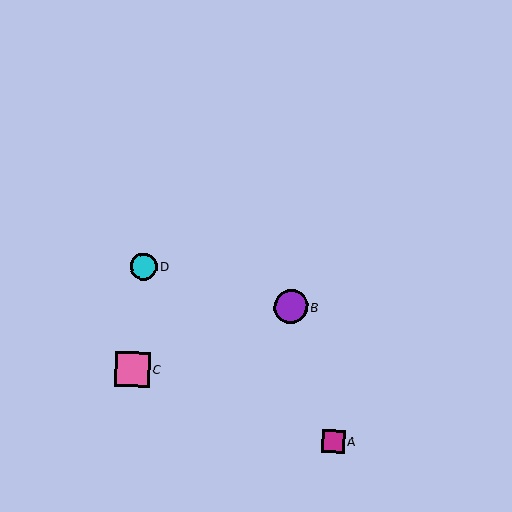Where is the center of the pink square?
The center of the pink square is at (132, 369).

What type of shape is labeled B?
Shape B is a purple circle.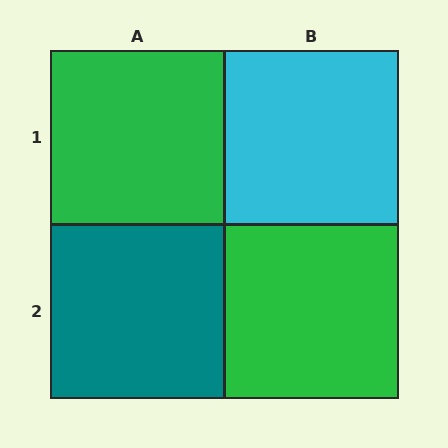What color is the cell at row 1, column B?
Cyan.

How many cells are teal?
1 cell is teal.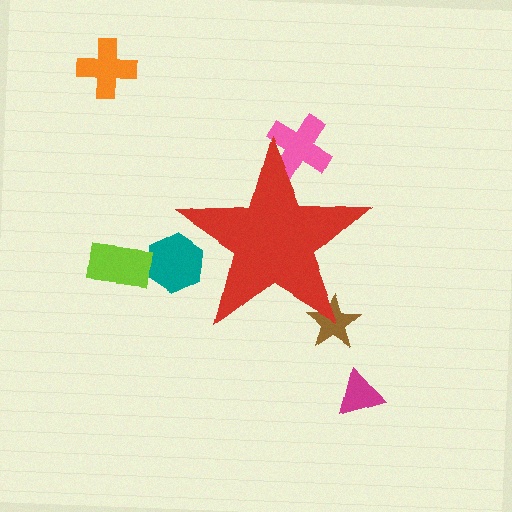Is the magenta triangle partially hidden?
No, the magenta triangle is fully visible.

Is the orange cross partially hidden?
No, the orange cross is fully visible.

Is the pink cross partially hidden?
Yes, the pink cross is partially hidden behind the red star.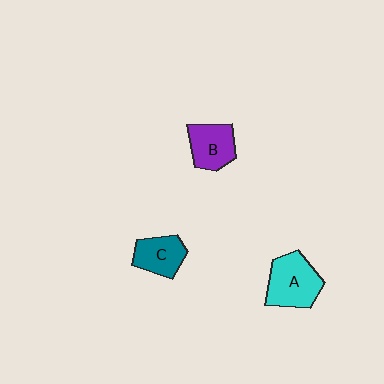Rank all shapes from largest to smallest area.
From largest to smallest: A (cyan), B (purple), C (teal).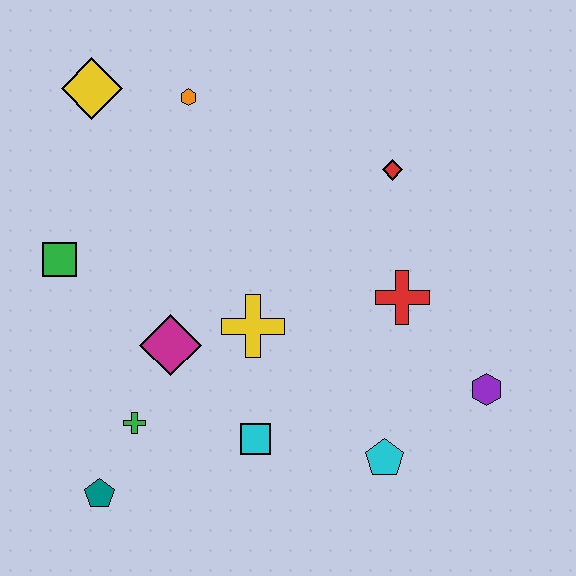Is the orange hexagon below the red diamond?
No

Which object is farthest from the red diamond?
The teal pentagon is farthest from the red diamond.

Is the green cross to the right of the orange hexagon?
No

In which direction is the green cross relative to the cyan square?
The green cross is to the left of the cyan square.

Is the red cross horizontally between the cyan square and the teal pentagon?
No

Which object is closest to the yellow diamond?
The orange hexagon is closest to the yellow diamond.